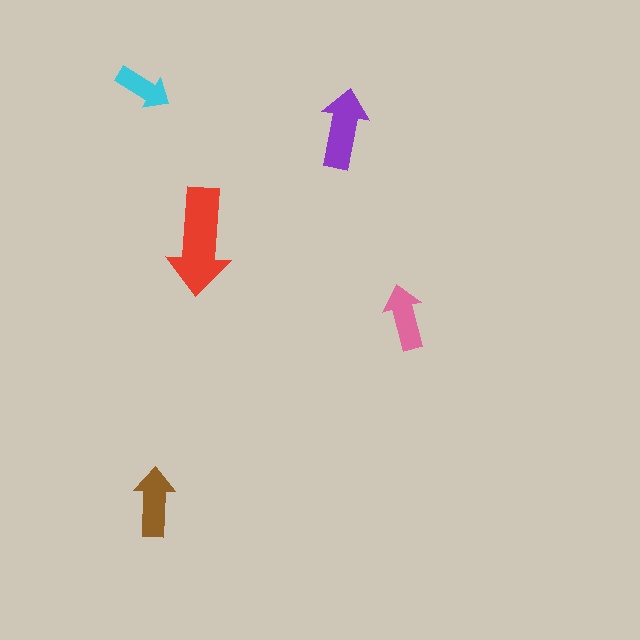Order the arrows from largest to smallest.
the red one, the purple one, the brown one, the pink one, the cyan one.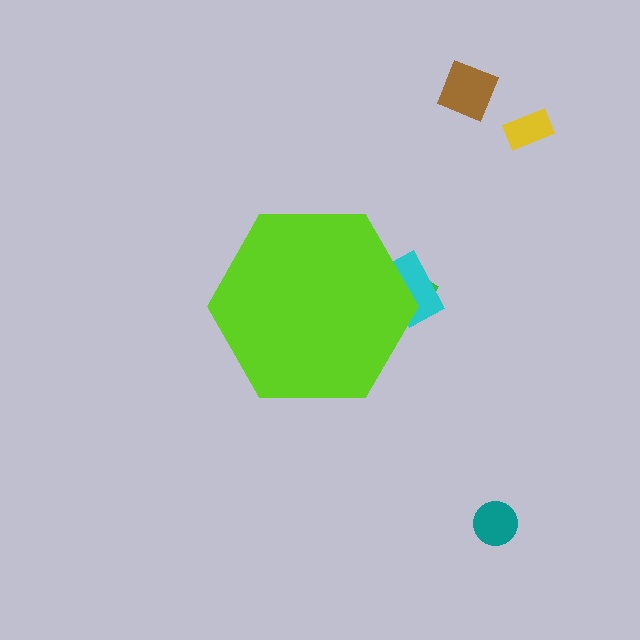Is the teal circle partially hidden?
No, the teal circle is fully visible.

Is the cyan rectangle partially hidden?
Yes, the cyan rectangle is partially hidden behind the lime hexagon.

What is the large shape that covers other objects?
A lime hexagon.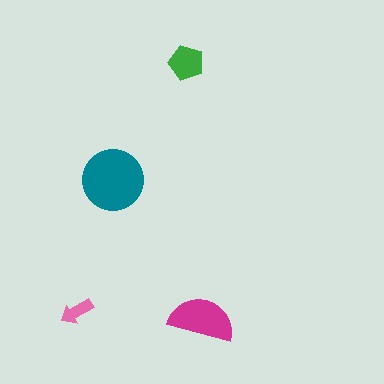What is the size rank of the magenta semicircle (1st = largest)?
2nd.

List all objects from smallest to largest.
The pink arrow, the green pentagon, the magenta semicircle, the teal circle.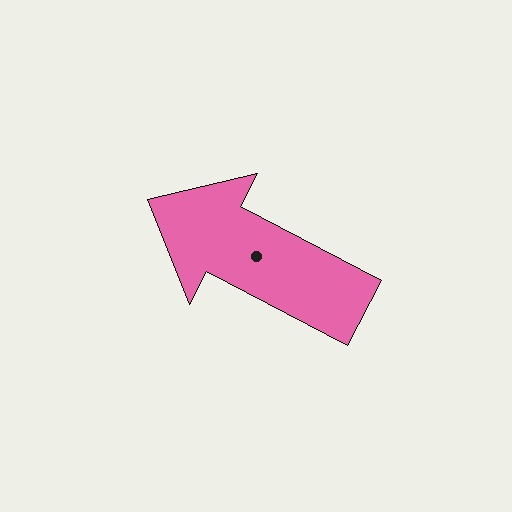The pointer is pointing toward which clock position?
Roughly 10 o'clock.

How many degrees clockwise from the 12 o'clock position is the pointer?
Approximately 298 degrees.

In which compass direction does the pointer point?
Northwest.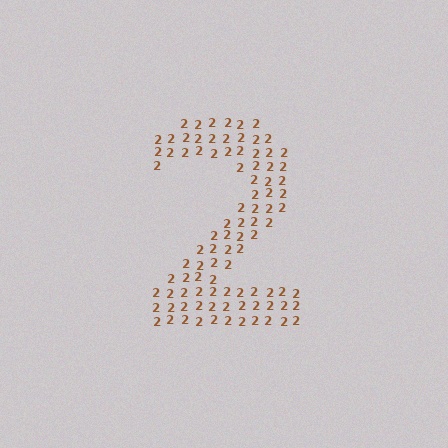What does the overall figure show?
The overall figure shows the digit 2.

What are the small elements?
The small elements are digit 2's.